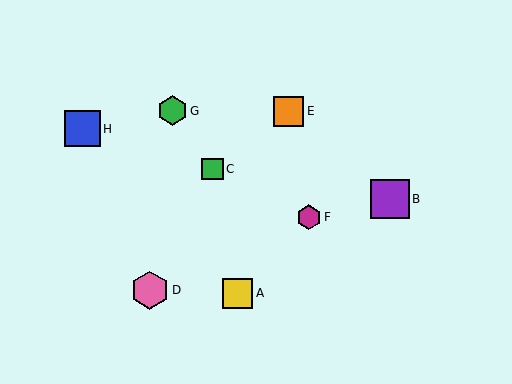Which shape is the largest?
The purple square (labeled B) is the largest.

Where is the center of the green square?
The center of the green square is at (212, 169).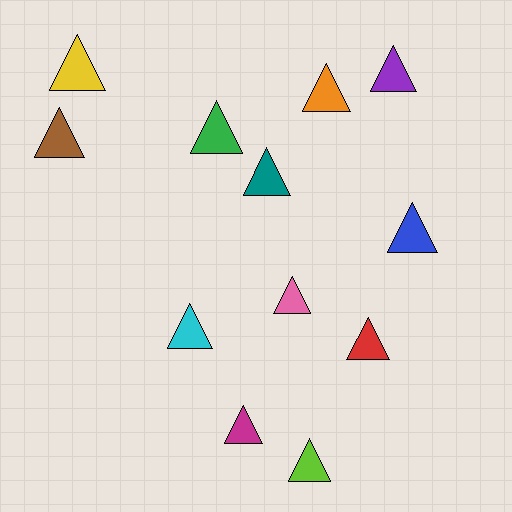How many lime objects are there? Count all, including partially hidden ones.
There is 1 lime object.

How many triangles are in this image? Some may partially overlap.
There are 12 triangles.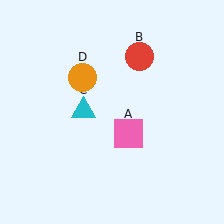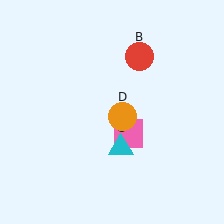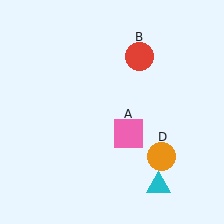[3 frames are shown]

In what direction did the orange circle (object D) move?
The orange circle (object D) moved down and to the right.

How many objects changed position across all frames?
2 objects changed position: cyan triangle (object C), orange circle (object D).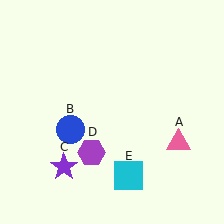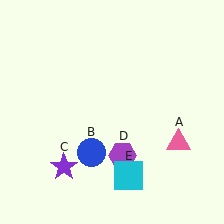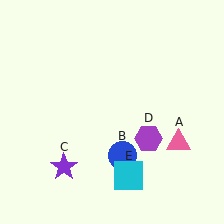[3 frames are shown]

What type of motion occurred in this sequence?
The blue circle (object B), purple hexagon (object D) rotated counterclockwise around the center of the scene.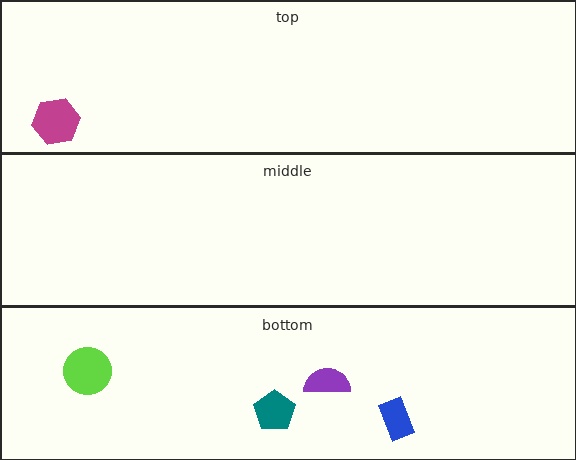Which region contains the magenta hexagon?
The top region.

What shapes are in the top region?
The magenta hexagon.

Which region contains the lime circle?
The bottom region.